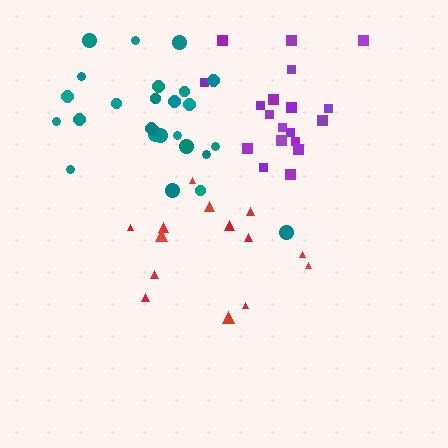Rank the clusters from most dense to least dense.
purple, teal, red.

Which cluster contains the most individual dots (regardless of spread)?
Teal (27).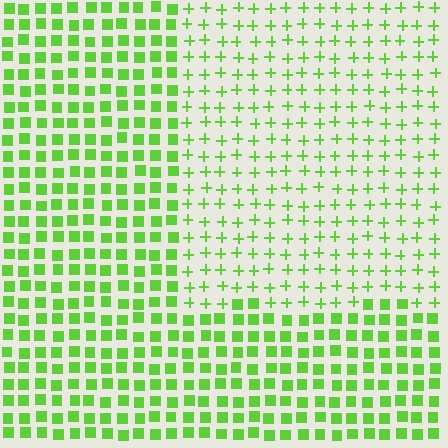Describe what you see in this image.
The image is filled with small lime elements arranged in a uniform grid. A rectangle-shaped region contains plus signs, while the surrounding area contains squares. The boundary is defined purely by the change in element shape.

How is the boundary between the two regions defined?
The boundary is defined by a change in element shape: plus signs inside vs. squares outside. All elements share the same color and spacing.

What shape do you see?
I see a rectangle.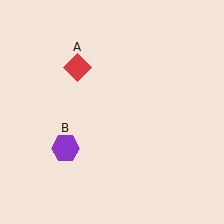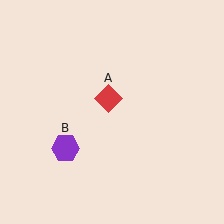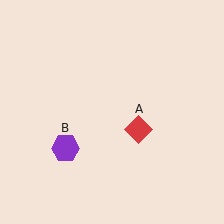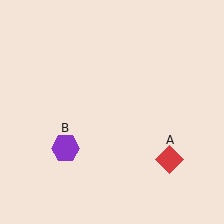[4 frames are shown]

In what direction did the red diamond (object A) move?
The red diamond (object A) moved down and to the right.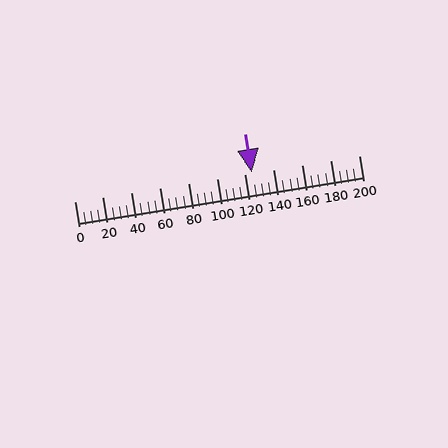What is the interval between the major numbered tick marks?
The major tick marks are spaced 20 units apart.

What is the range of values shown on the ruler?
The ruler shows values from 0 to 200.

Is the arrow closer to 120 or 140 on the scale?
The arrow is closer to 120.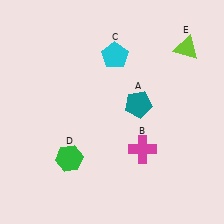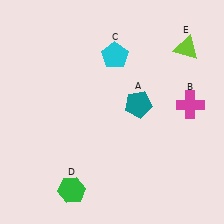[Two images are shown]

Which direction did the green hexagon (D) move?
The green hexagon (D) moved down.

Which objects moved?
The objects that moved are: the magenta cross (B), the green hexagon (D).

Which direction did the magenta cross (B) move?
The magenta cross (B) moved right.